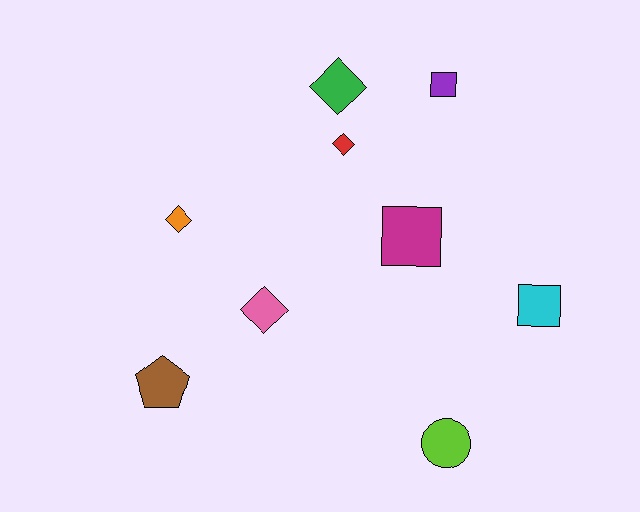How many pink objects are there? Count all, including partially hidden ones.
There is 1 pink object.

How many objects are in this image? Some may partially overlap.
There are 9 objects.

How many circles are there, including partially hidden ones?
There is 1 circle.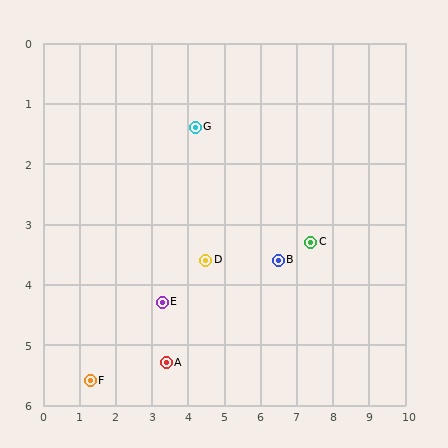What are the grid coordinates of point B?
Point B is at approximately (6.5, 3.6).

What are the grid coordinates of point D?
Point D is at approximately (4.5, 3.6).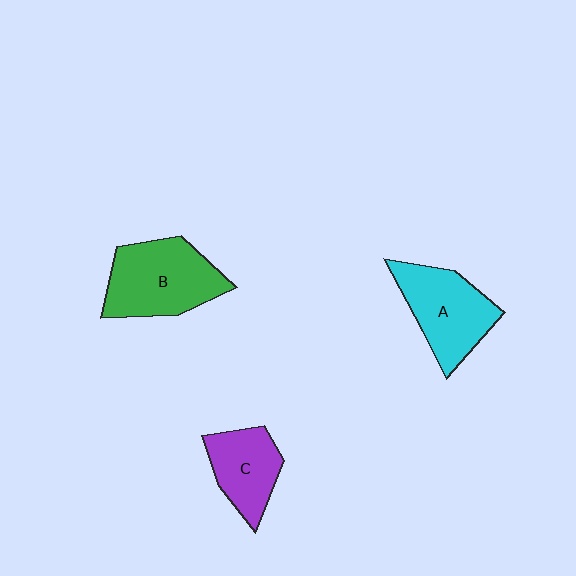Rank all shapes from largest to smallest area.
From largest to smallest: B (green), A (cyan), C (purple).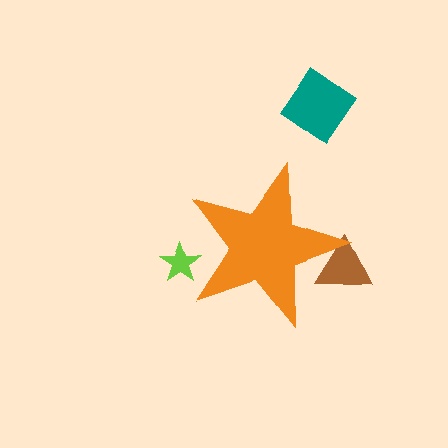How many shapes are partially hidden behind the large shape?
2 shapes are partially hidden.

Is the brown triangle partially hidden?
Yes, the brown triangle is partially hidden behind the orange star.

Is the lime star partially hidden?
Yes, the lime star is partially hidden behind the orange star.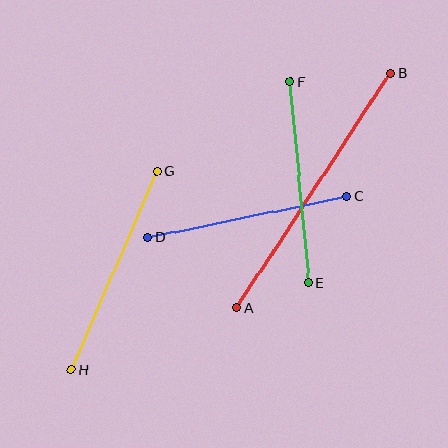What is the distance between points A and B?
The distance is approximately 281 pixels.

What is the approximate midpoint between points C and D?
The midpoint is at approximately (247, 217) pixels.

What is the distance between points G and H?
The distance is approximately 216 pixels.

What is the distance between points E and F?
The distance is approximately 202 pixels.